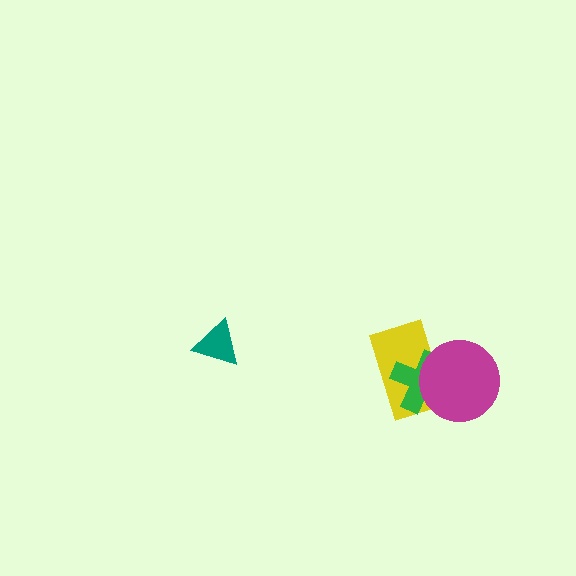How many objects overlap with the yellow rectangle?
2 objects overlap with the yellow rectangle.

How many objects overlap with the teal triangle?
0 objects overlap with the teal triangle.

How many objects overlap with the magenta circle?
2 objects overlap with the magenta circle.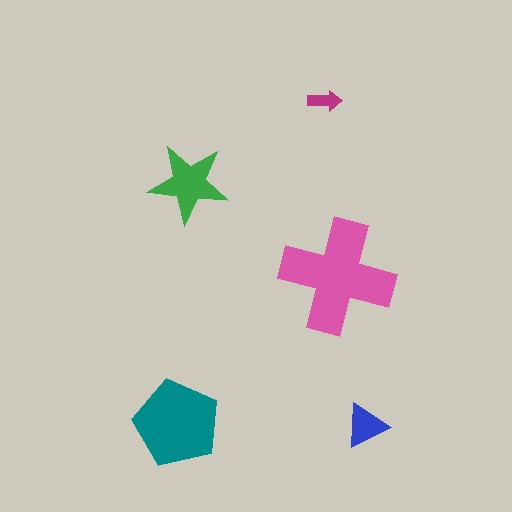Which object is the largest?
The pink cross.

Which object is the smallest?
The magenta arrow.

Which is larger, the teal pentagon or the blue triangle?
The teal pentagon.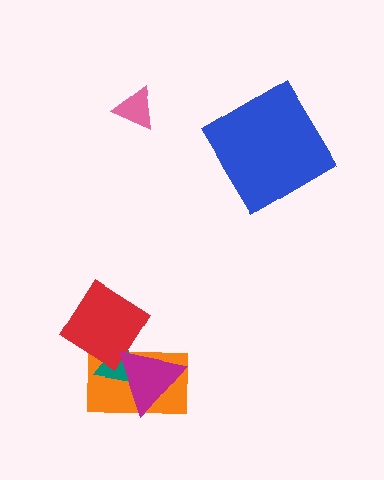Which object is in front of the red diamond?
The magenta triangle is in front of the red diamond.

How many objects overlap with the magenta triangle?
3 objects overlap with the magenta triangle.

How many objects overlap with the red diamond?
3 objects overlap with the red diamond.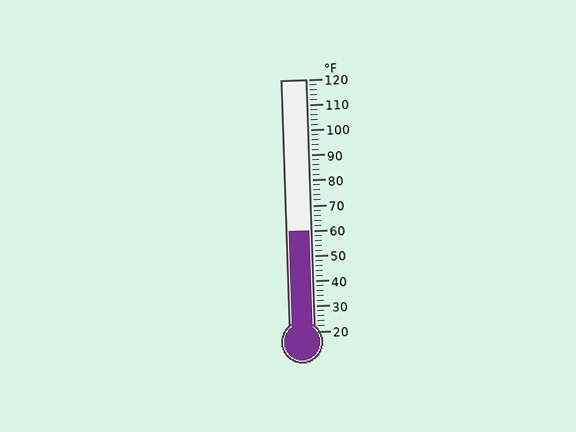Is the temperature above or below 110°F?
The temperature is below 110°F.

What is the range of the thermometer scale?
The thermometer scale ranges from 20°F to 120°F.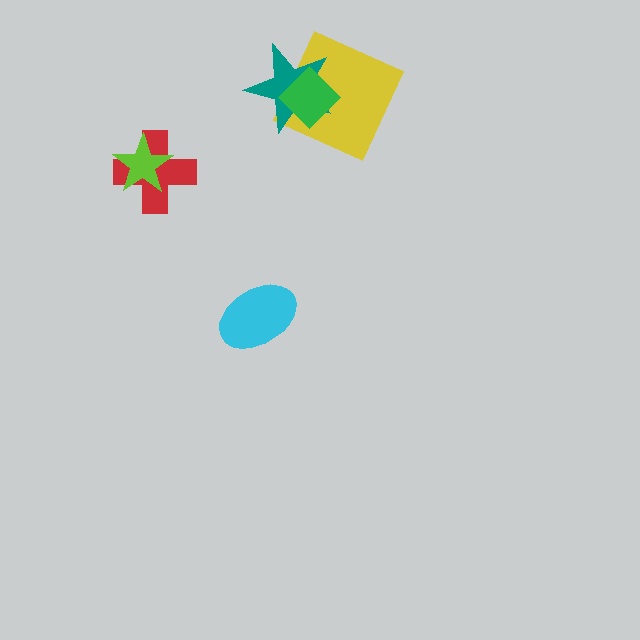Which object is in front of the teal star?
The green diamond is in front of the teal star.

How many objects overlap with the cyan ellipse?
0 objects overlap with the cyan ellipse.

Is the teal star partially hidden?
Yes, it is partially covered by another shape.